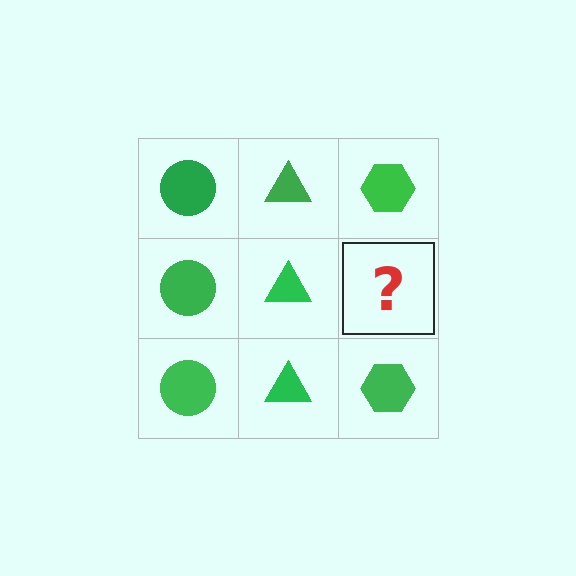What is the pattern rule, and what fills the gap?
The rule is that each column has a consistent shape. The gap should be filled with a green hexagon.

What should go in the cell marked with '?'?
The missing cell should contain a green hexagon.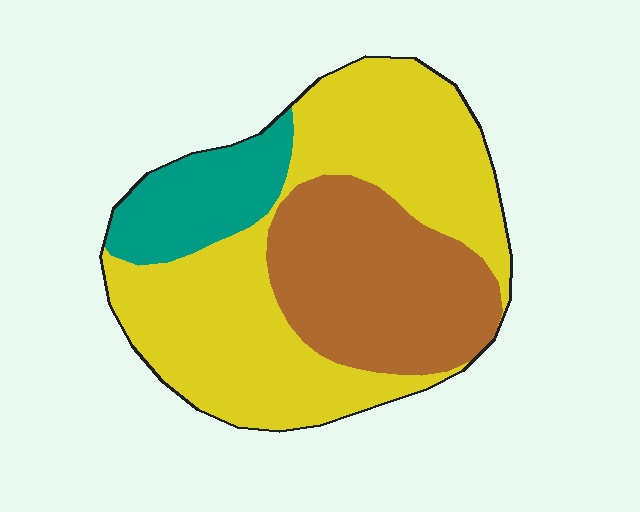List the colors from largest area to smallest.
From largest to smallest: yellow, brown, teal.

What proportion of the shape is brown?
Brown takes up between a quarter and a half of the shape.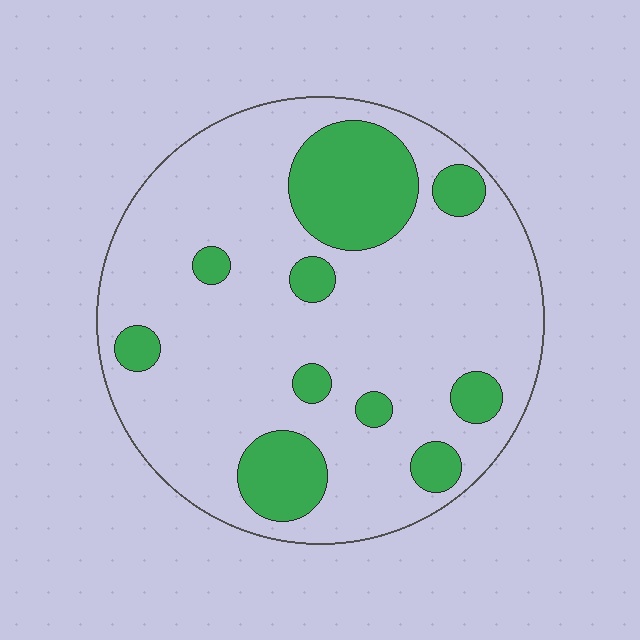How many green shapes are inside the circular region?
10.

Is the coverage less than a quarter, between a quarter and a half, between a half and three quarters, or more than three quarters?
Less than a quarter.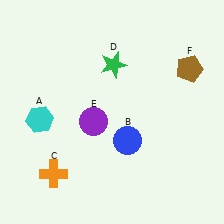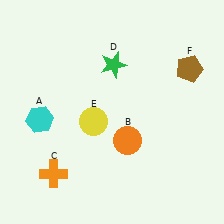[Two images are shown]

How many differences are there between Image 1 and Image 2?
There are 2 differences between the two images.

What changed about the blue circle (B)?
In Image 1, B is blue. In Image 2, it changed to orange.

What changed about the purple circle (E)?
In Image 1, E is purple. In Image 2, it changed to yellow.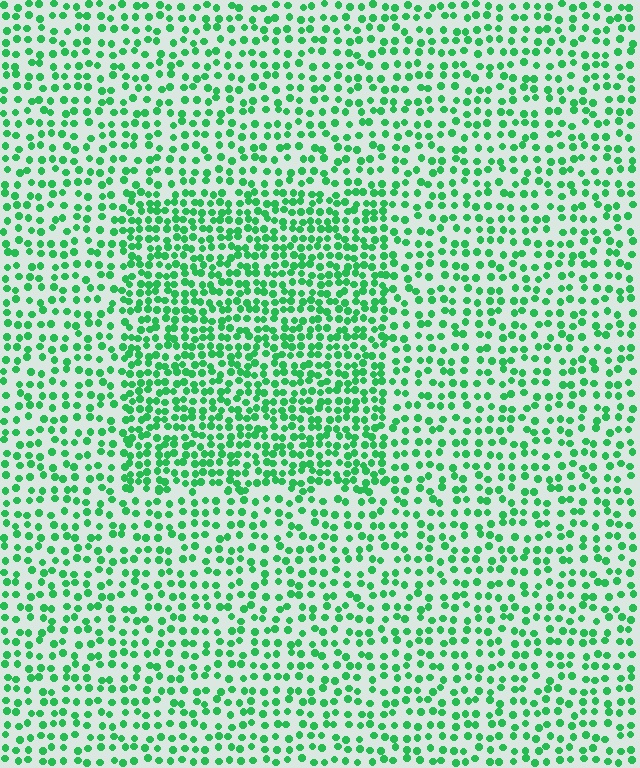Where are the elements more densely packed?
The elements are more densely packed inside the rectangle boundary.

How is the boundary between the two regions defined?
The boundary is defined by a change in element density (approximately 1.7x ratio). All elements are the same color, size, and shape.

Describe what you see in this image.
The image contains small green elements arranged at two different densities. A rectangle-shaped region is visible where the elements are more densely packed than the surrounding area.